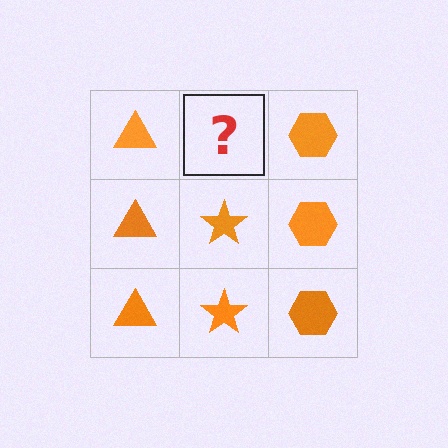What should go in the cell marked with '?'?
The missing cell should contain an orange star.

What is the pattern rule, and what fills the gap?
The rule is that each column has a consistent shape. The gap should be filled with an orange star.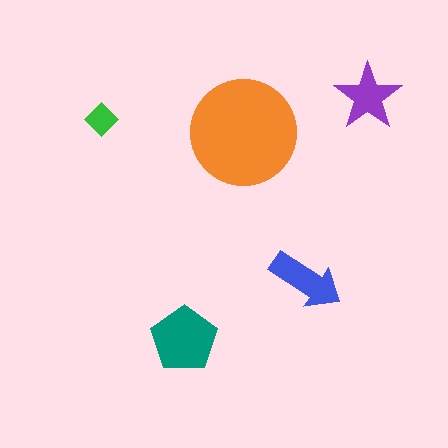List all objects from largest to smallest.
The orange circle, the teal pentagon, the blue arrow, the purple star, the green diamond.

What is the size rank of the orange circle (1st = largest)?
1st.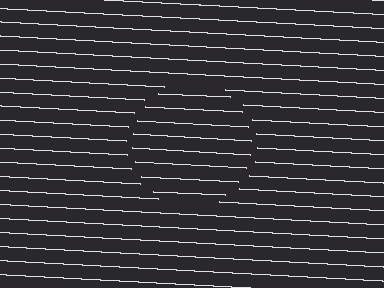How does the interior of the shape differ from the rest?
The interior of the shape contains the same grating, shifted by half a period — the contour is defined by the phase discontinuity where line-ends from the inner and outer gratings abut.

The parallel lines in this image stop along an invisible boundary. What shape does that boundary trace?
An illusory circle. The interior of the shape contains the same grating, shifted by half a period — the contour is defined by the phase discontinuity where line-ends from the inner and outer gratings abut.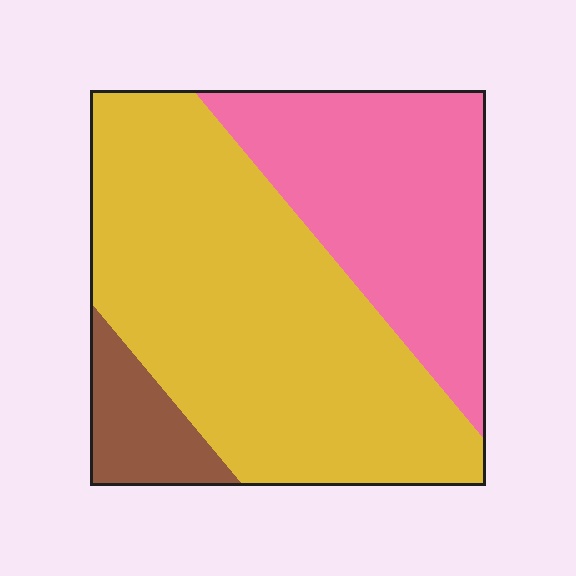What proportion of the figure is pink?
Pink takes up about one third (1/3) of the figure.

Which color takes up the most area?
Yellow, at roughly 60%.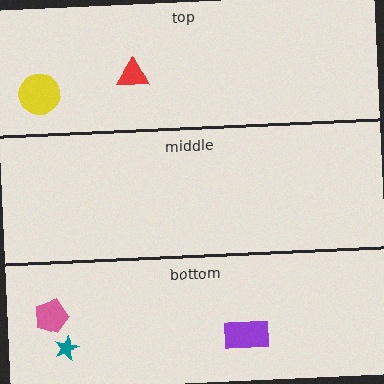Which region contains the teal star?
The bottom region.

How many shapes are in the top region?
2.